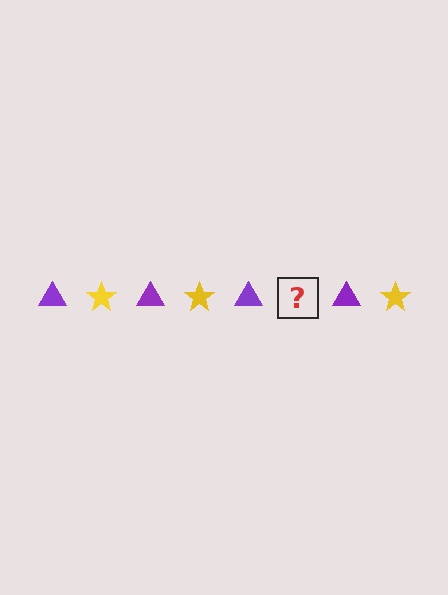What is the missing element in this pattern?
The missing element is a yellow star.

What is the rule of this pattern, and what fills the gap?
The rule is that the pattern alternates between purple triangle and yellow star. The gap should be filled with a yellow star.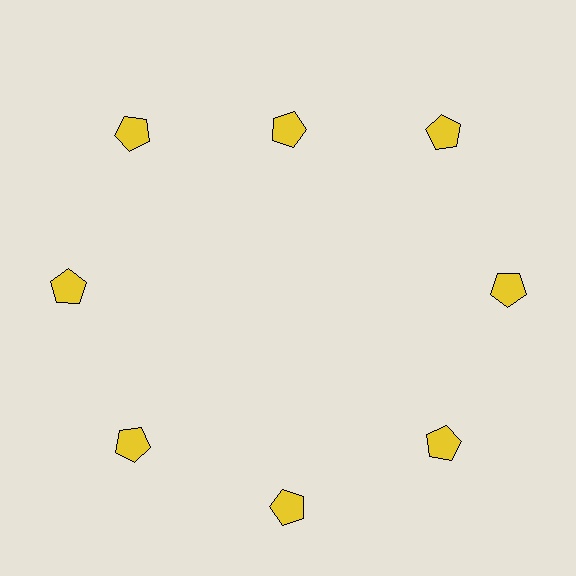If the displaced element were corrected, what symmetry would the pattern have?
It would have 8-fold rotational symmetry — the pattern would map onto itself every 45 degrees.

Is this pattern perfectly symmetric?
No. The 8 yellow pentagons are arranged in a ring, but one element near the 12 o'clock position is pulled inward toward the center, breaking the 8-fold rotational symmetry.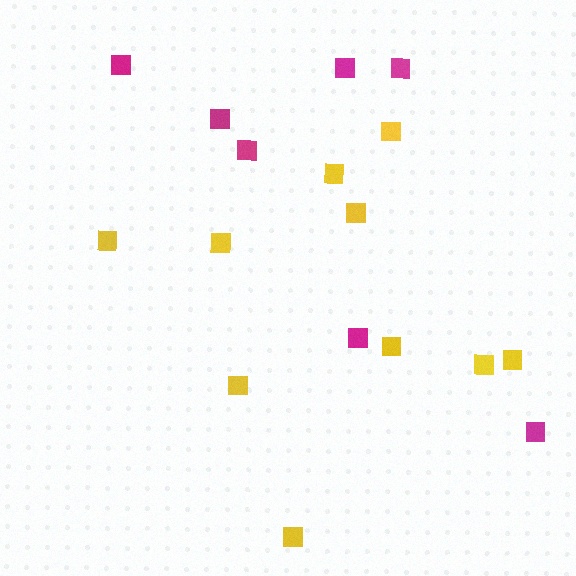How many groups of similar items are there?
There are 2 groups: one group of yellow squares (10) and one group of magenta squares (7).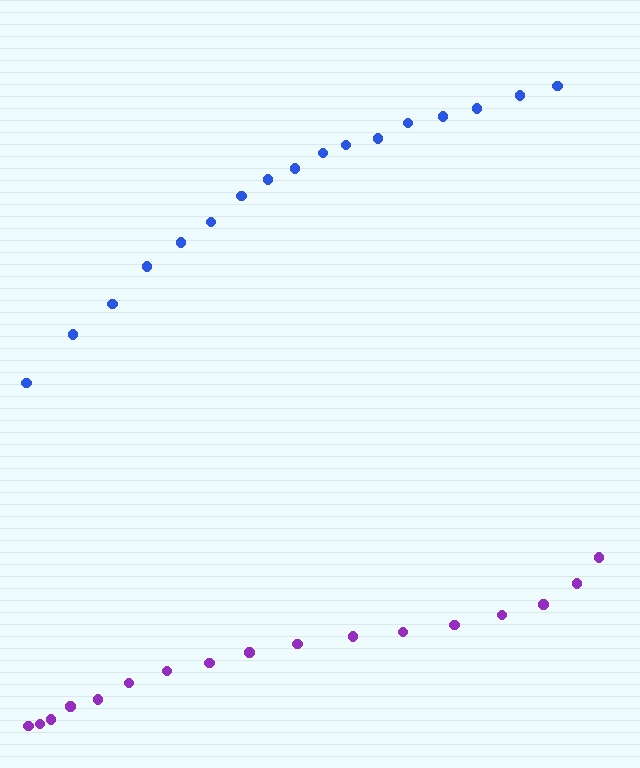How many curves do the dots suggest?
There are 2 distinct paths.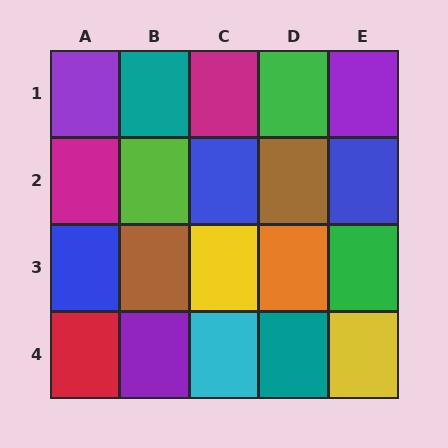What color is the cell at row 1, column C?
Magenta.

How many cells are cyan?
1 cell is cyan.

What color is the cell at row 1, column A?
Purple.